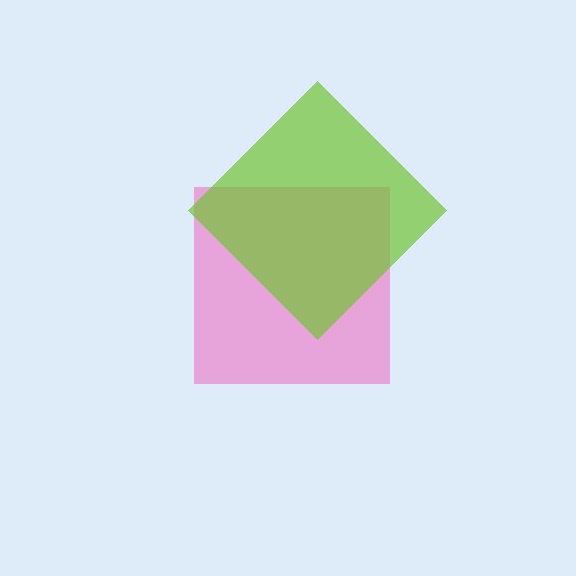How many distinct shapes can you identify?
There are 2 distinct shapes: a pink square, a lime diamond.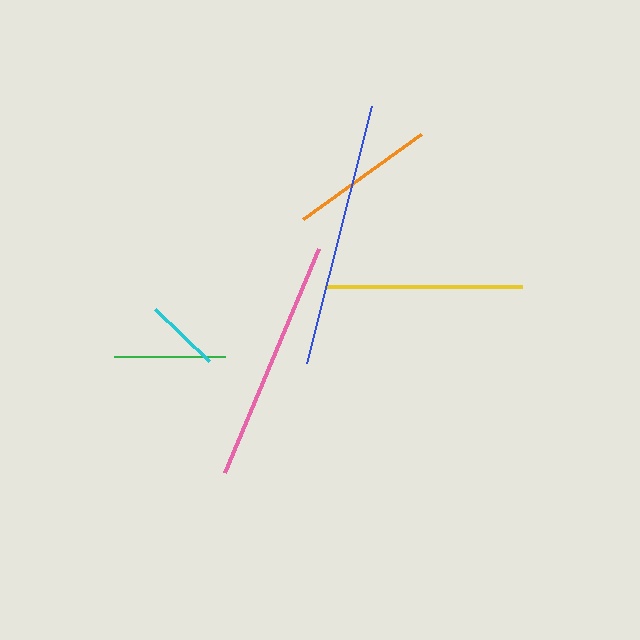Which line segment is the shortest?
The cyan line is the shortest at approximately 74 pixels.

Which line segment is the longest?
The blue line is the longest at approximately 266 pixels.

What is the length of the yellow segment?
The yellow segment is approximately 197 pixels long.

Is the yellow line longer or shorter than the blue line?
The blue line is longer than the yellow line.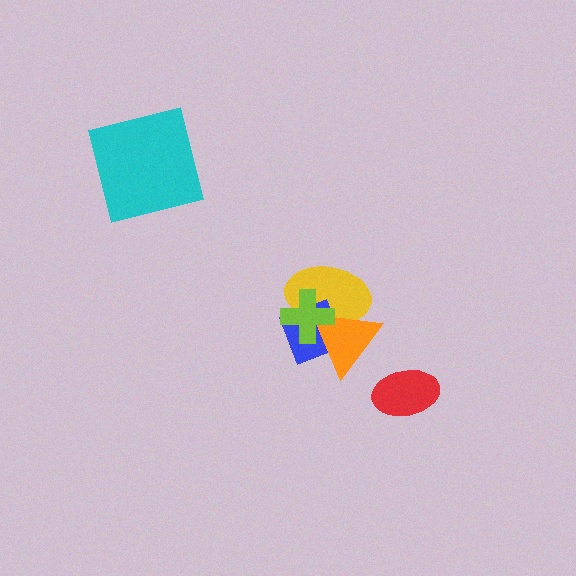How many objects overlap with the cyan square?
0 objects overlap with the cyan square.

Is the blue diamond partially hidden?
Yes, it is partially covered by another shape.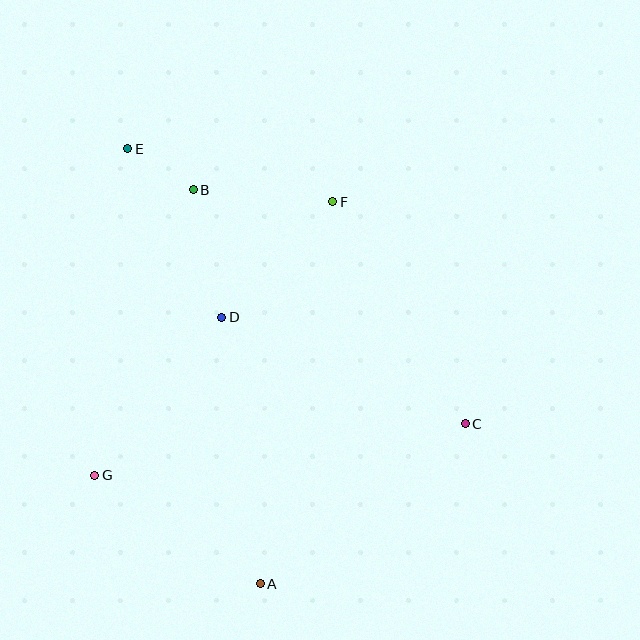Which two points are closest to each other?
Points B and E are closest to each other.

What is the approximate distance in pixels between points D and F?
The distance between D and F is approximately 160 pixels.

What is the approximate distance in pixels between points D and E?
The distance between D and E is approximately 193 pixels.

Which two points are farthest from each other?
Points A and E are farthest from each other.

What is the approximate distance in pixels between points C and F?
The distance between C and F is approximately 259 pixels.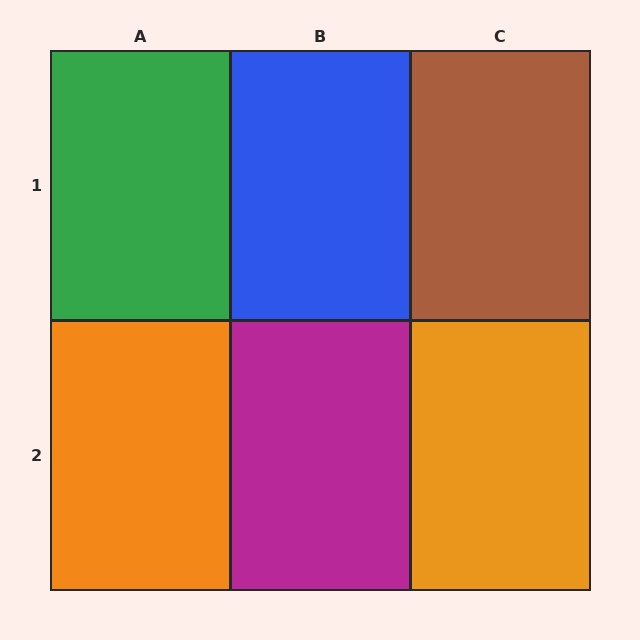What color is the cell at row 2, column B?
Magenta.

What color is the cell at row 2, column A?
Orange.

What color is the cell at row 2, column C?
Orange.